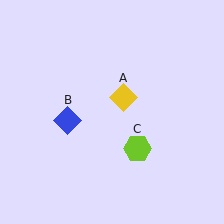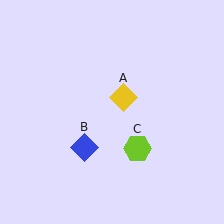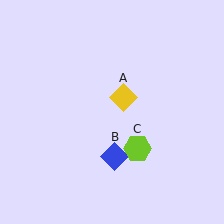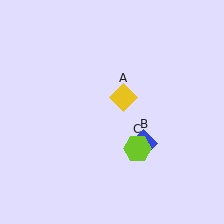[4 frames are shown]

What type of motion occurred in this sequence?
The blue diamond (object B) rotated counterclockwise around the center of the scene.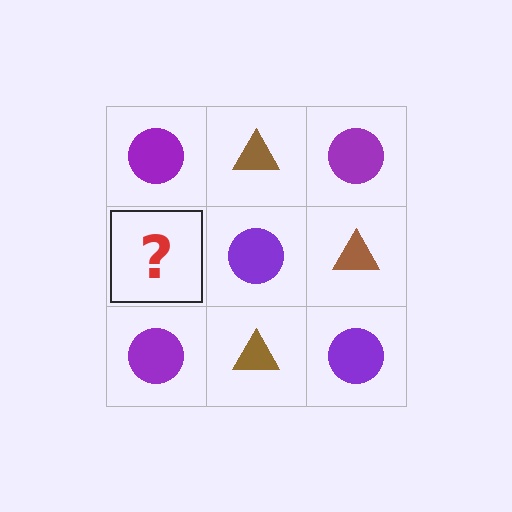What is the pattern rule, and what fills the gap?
The rule is that it alternates purple circle and brown triangle in a checkerboard pattern. The gap should be filled with a brown triangle.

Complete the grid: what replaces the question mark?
The question mark should be replaced with a brown triangle.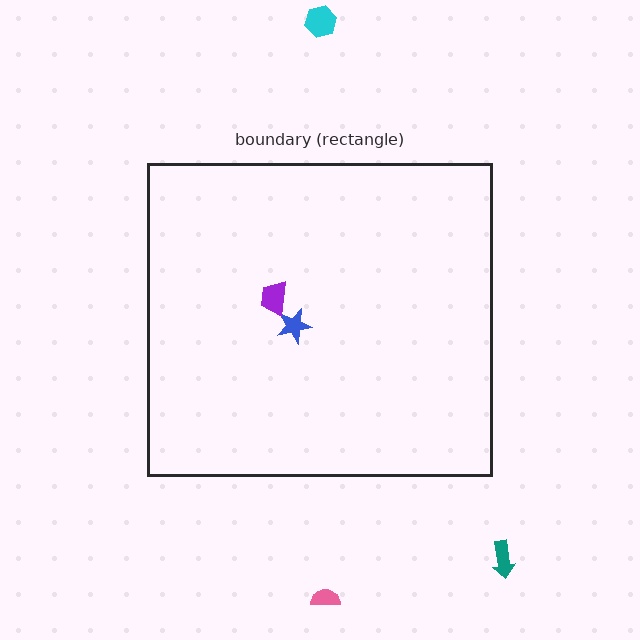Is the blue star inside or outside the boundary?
Inside.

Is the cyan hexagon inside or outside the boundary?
Outside.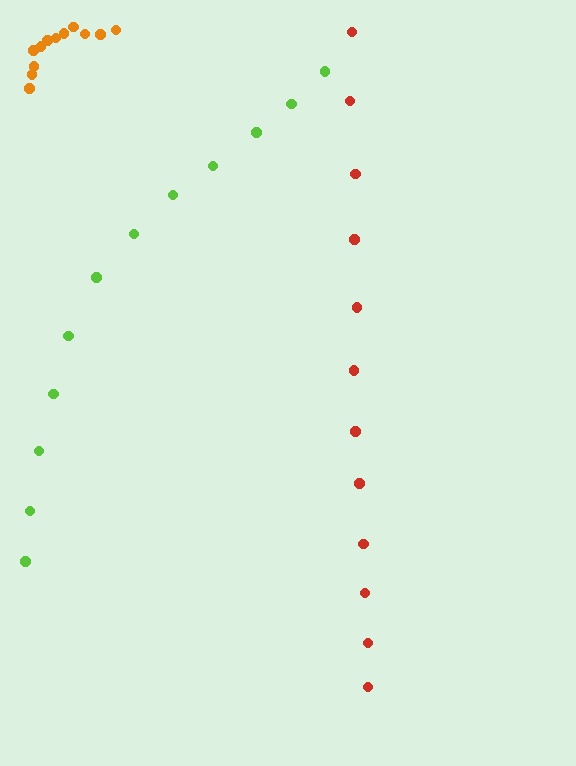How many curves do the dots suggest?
There are 3 distinct paths.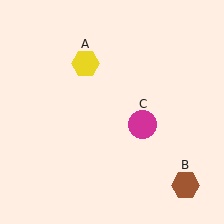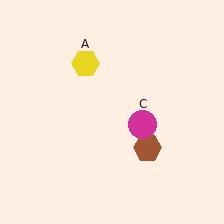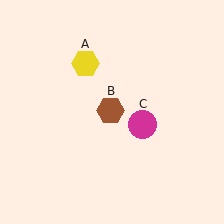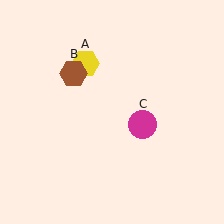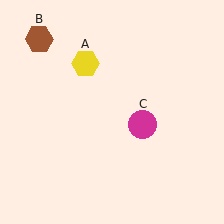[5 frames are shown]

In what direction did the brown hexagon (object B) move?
The brown hexagon (object B) moved up and to the left.